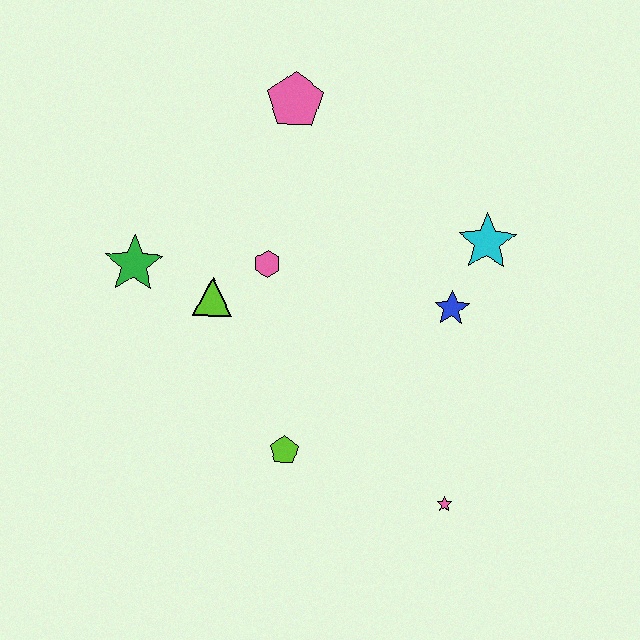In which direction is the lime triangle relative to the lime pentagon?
The lime triangle is above the lime pentagon.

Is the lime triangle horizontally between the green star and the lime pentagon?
Yes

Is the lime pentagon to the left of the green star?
No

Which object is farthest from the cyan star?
The green star is farthest from the cyan star.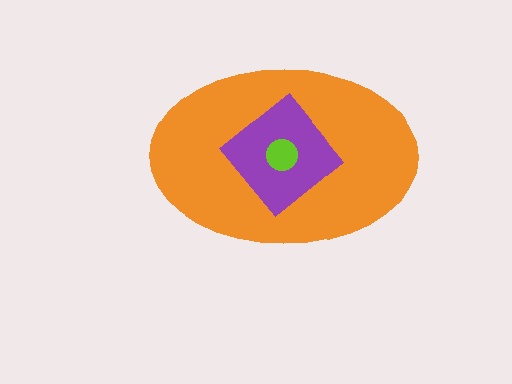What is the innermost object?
The lime circle.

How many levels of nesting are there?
3.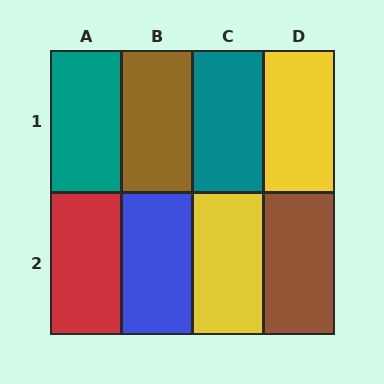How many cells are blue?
1 cell is blue.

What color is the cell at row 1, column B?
Brown.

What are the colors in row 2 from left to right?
Red, blue, yellow, brown.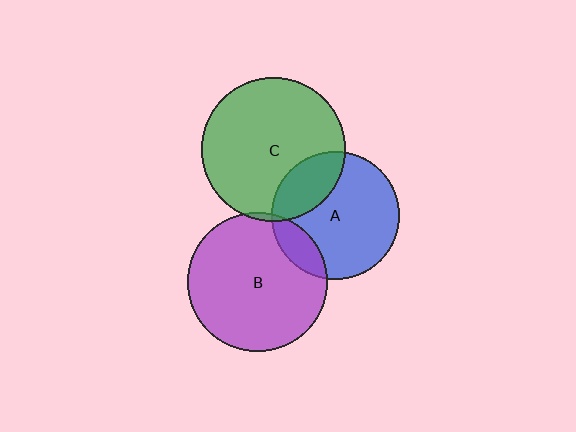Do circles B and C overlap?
Yes.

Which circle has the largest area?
Circle C (green).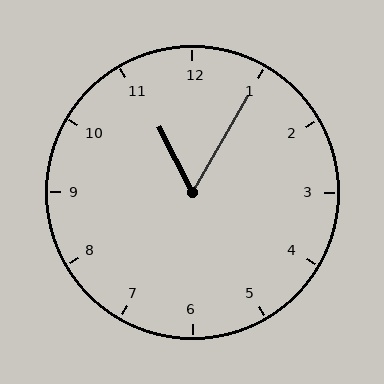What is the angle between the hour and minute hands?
Approximately 58 degrees.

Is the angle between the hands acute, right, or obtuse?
It is acute.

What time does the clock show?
11:05.